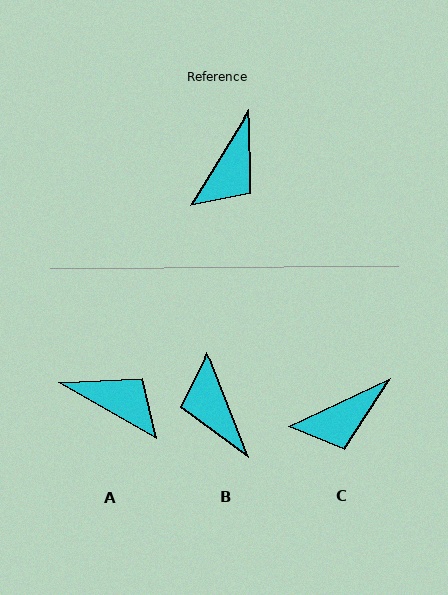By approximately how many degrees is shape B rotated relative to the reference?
Approximately 127 degrees clockwise.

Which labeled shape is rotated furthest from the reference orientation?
B, about 127 degrees away.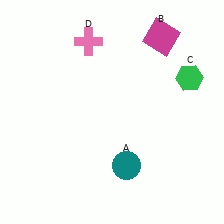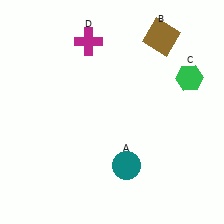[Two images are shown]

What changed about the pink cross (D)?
In Image 1, D is pink. In Image 2, it changed to magenta.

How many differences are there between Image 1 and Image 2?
There are 2 differences between the two images.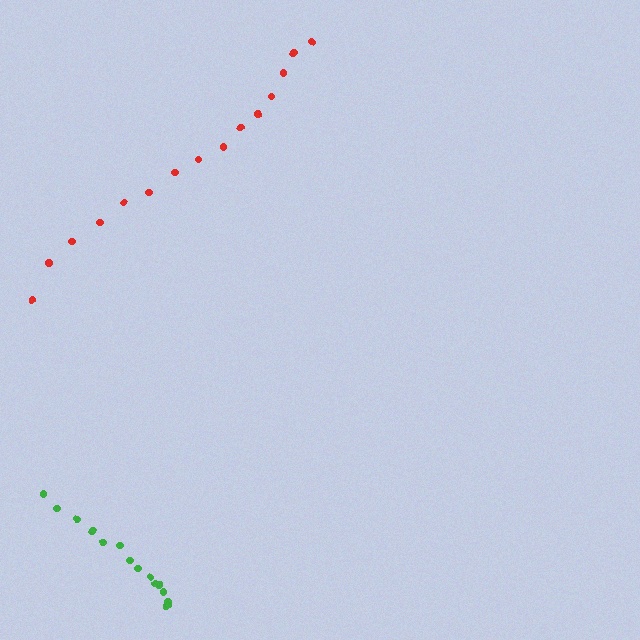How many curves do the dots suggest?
There are 2 distinct paths.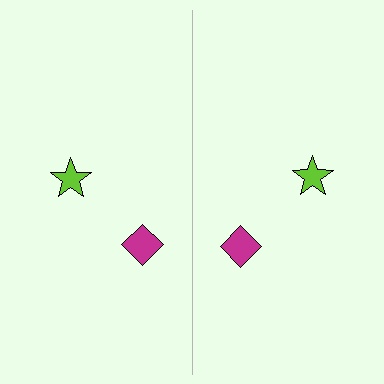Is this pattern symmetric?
Yes, this pattern has bilateral (reflection) symmetry.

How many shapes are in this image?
There are 4 shapes in this image.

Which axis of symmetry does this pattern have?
The pattern has a vertical axis of symmetry running through the center of the image.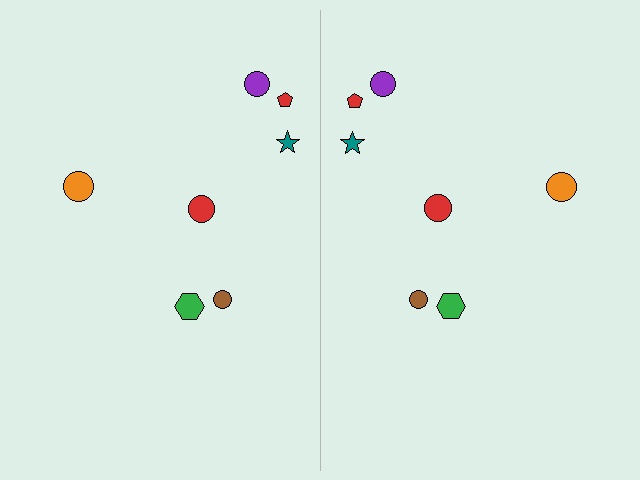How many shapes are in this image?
There are 14 shapes in this image.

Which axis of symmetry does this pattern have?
The pattern has a vertical axis of symmetry running through the center of the image.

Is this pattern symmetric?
Yes, this pattern has bilateral (reflection) symmetry.